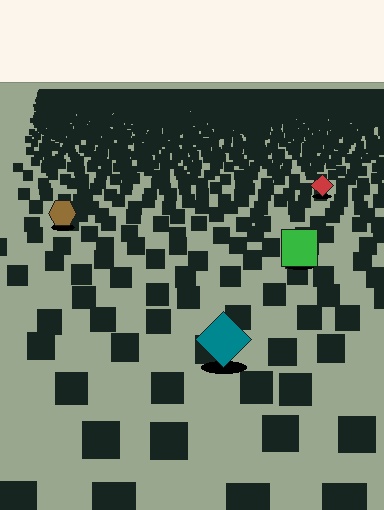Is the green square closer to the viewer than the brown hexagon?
Yes. The green square is closer — you can tell from the texture gradient: the ground texture is coarser near it.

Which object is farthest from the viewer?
The red diamond is farthest from the viewer. It appears smaller and the ground texture around it is denser.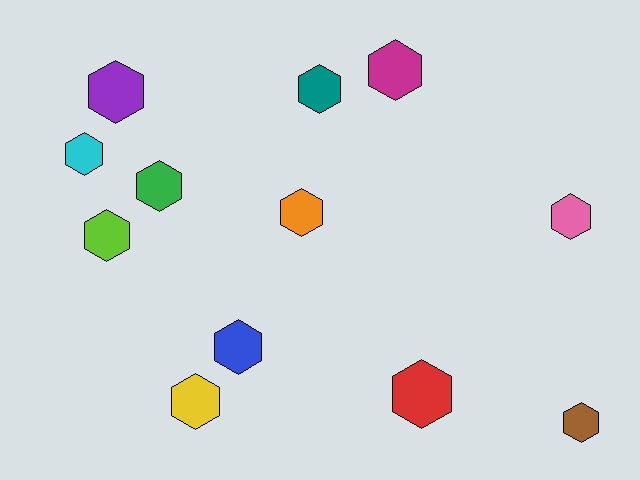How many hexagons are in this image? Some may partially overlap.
There are 12 hexagons.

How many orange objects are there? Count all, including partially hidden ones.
There is 1 orange object.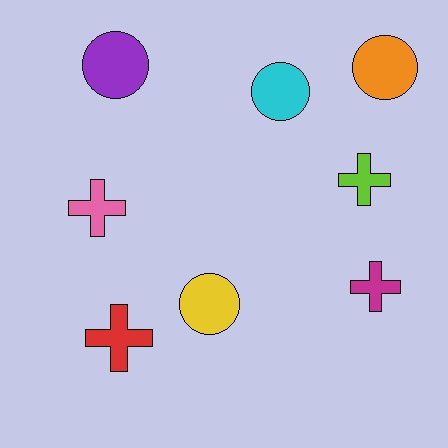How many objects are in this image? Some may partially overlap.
There are 8 objects.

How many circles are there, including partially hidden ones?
There are 4 circles.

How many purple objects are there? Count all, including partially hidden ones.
There is 1 purple object.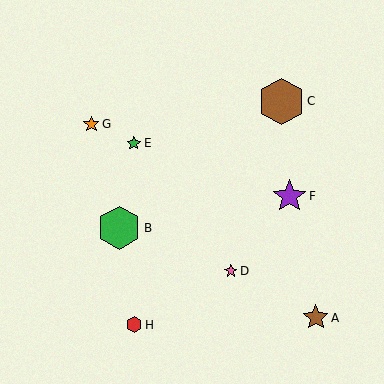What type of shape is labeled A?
Shape A is a brown star.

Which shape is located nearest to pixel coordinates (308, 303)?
The brown star (labeled A) at (316, 318) is nearest to that location.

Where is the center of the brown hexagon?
The center of the brown hexagon is at (281, 101).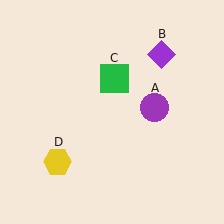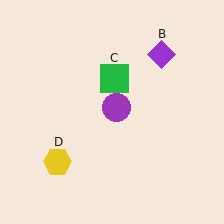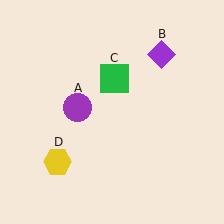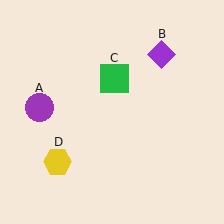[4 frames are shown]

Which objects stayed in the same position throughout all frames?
Purple diamond (object B) and green square (object C) and yellow hexagon (object D) remained stationary.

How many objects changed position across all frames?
1 object changed position: purple circle (object A).